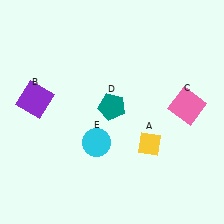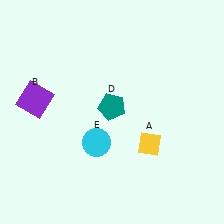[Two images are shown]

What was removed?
The pink square (C) was removed in Image 2.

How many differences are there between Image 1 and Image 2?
There is 1 difference between the two images.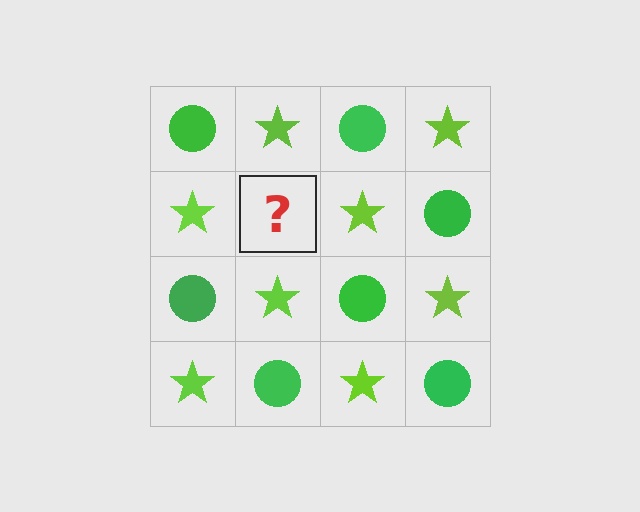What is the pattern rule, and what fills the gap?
The rule is that it alternates green circle and lime star in a checkerboard pattern. The gap should be filled with a green circle.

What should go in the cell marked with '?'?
The missing cell should contain a green circle.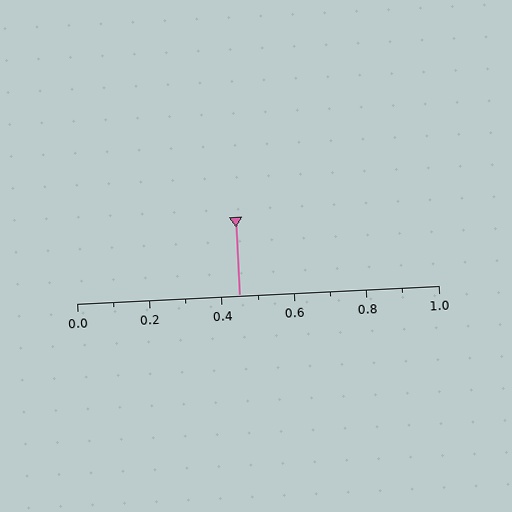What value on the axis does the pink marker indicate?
The marker indicates approximately 0.45.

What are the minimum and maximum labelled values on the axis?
The axis runs from 0.0 to 1.0.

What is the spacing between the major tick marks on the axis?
The major ticks are spaced 0.2 apart.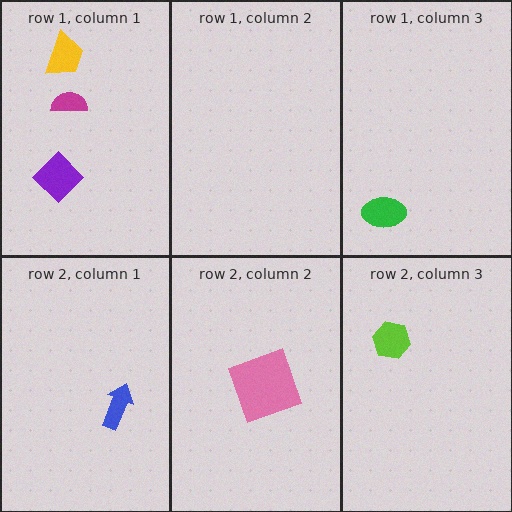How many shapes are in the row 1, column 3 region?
1.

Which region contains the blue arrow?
The row 2, column 1 region.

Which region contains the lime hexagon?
The row 2, column 3 region.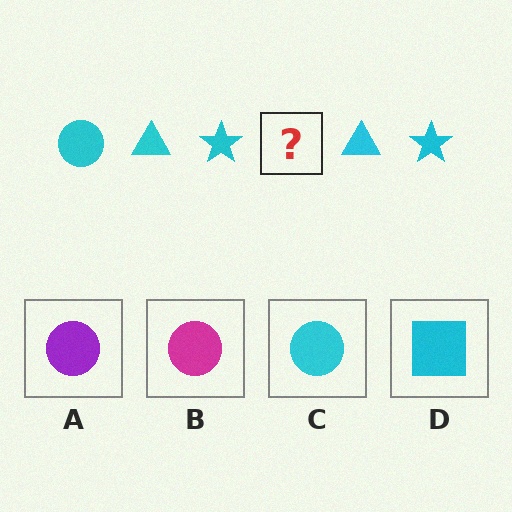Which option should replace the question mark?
Option C.